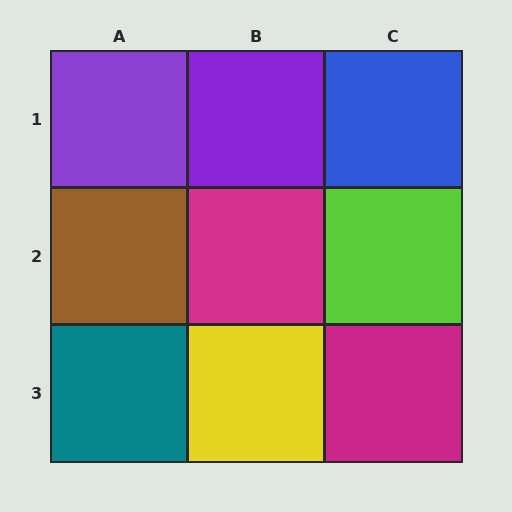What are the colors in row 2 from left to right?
Brown, magenta, lime.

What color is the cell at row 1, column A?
Purple.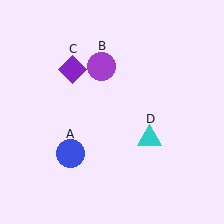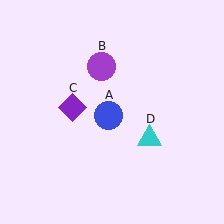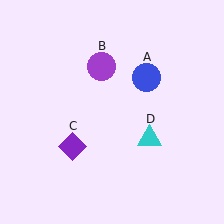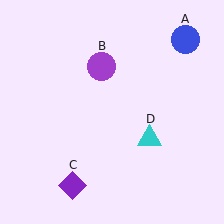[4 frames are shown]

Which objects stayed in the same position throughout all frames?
Purple circle (object B) and cyan triangle (object D) remained stationary.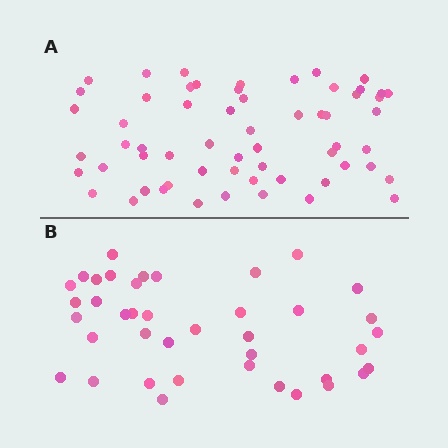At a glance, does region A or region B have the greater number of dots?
Region A (the top region) has more dots.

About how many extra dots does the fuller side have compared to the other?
Region A has approximately 20 more dots than region B.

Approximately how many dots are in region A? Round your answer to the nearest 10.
About 60 dots.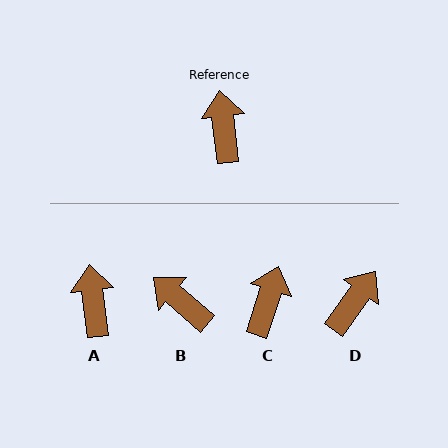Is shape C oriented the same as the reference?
No, it is off by about 25 degrees.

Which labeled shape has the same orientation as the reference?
A.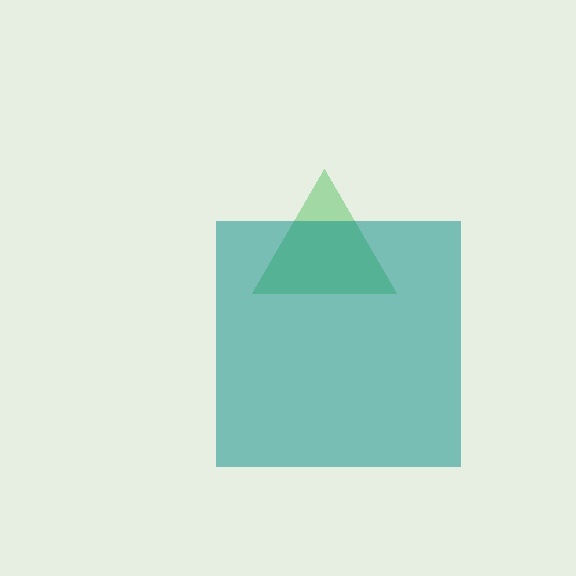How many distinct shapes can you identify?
There are 2 distinct shapes: a green triangle, a teal square.